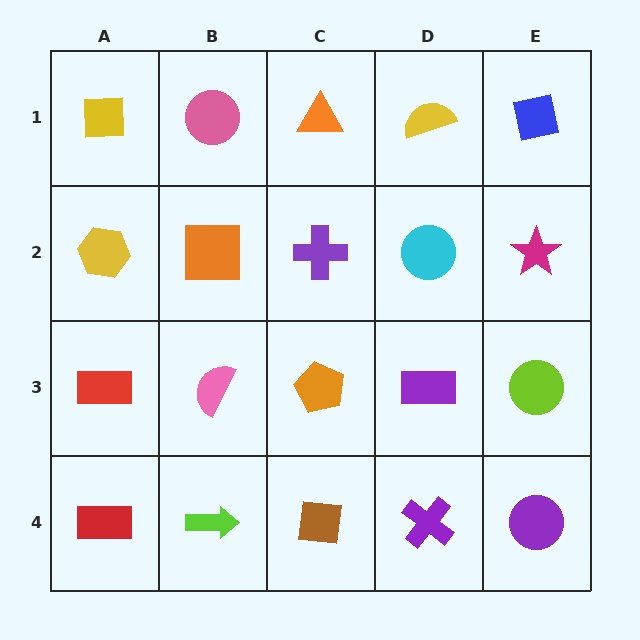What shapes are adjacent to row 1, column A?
A yellow hexagon (row 2, column A), a pink circle (row 1, column B).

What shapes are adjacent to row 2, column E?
A blue square (row 1, column E), a lime circle (row 3, column E), a cyan circle (row 2, column D).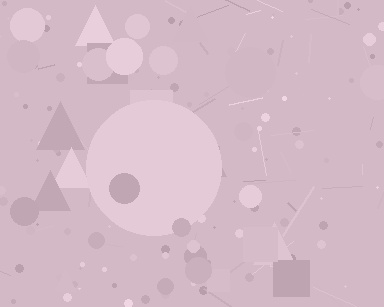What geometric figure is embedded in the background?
A circle is embedded in the background.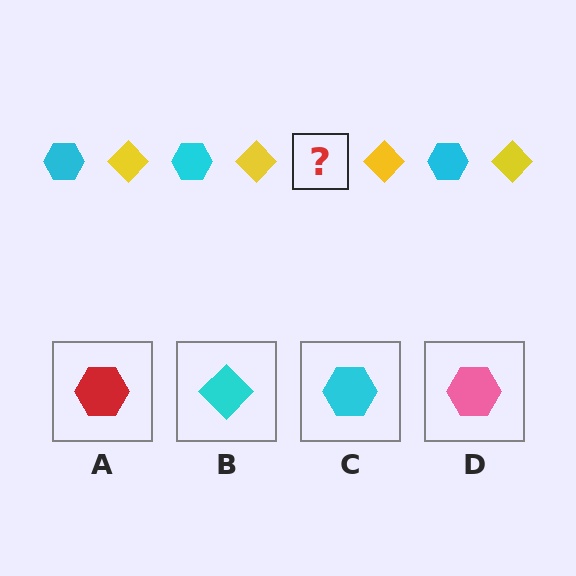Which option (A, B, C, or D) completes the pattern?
C.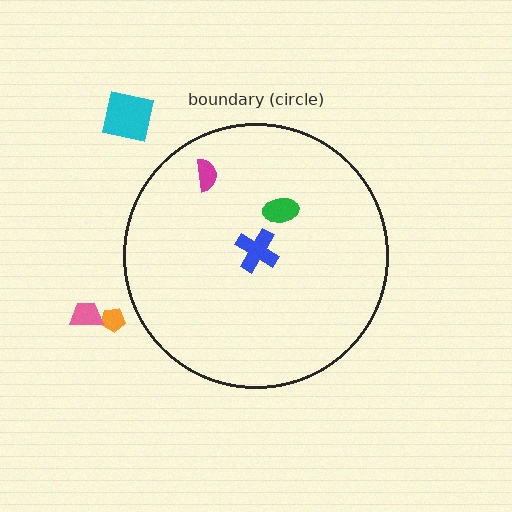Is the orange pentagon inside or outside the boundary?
Outside.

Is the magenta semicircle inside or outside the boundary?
Inside.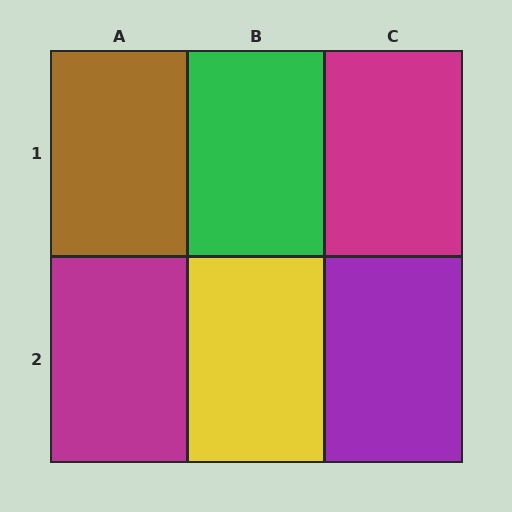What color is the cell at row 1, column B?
Green.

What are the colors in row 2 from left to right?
Magenta, yellow, purple.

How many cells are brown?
1 cell is brown.